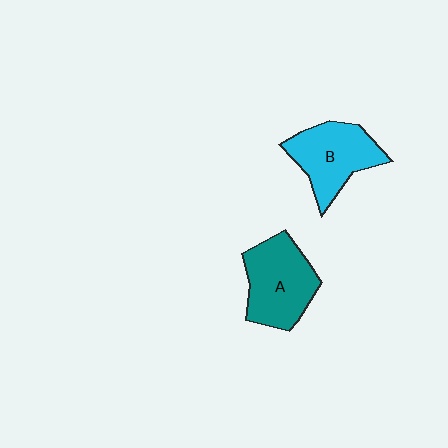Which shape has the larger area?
Shape A (teal).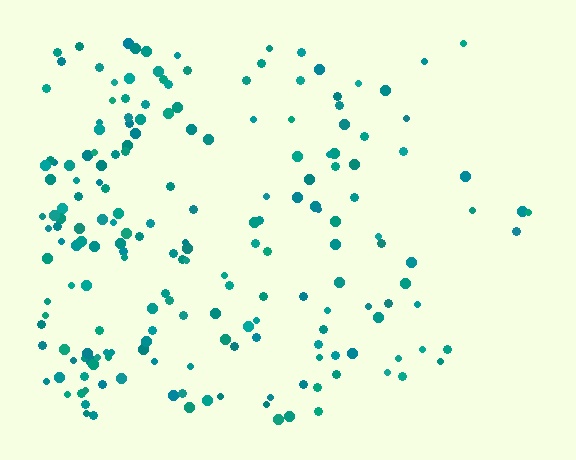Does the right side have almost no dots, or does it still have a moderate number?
Still a moderate number, just noticeably fewer than the left.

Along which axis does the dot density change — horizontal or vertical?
Horizontal.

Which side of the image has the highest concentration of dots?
The left.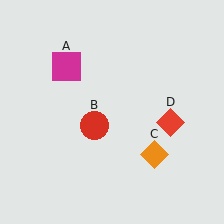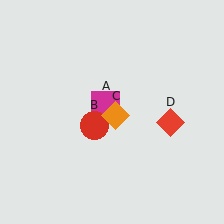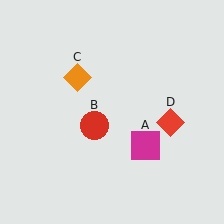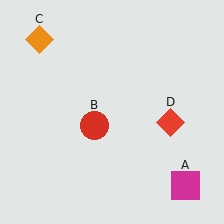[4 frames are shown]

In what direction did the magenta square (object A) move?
The magenta square (object A) moved down and to the right.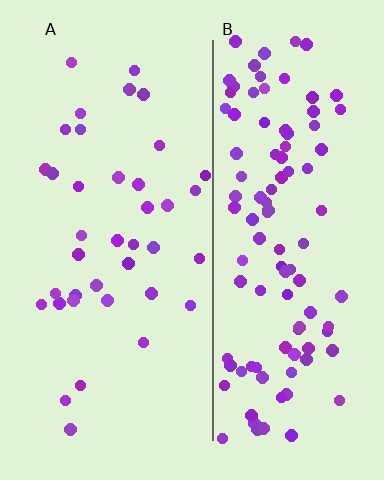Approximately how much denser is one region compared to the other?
Approximately 2.8× — region B over region A.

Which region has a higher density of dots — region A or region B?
B (the right).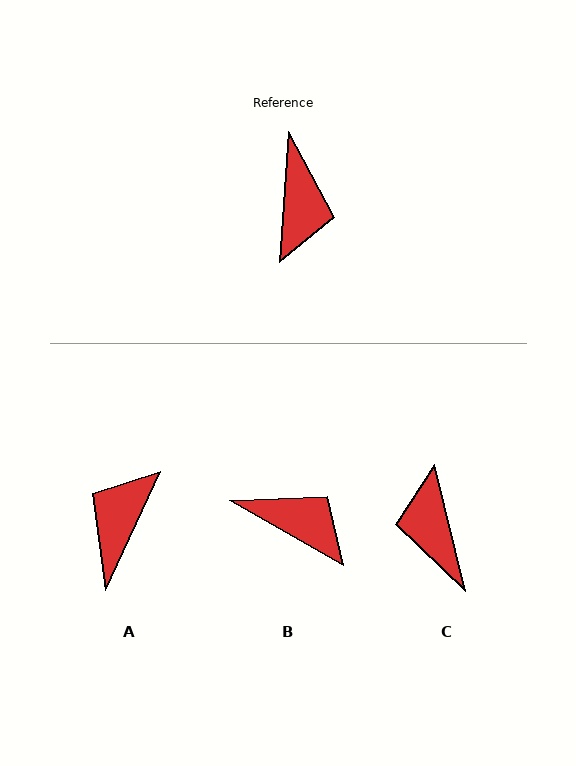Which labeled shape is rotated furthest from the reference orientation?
C, about 162 degrees away.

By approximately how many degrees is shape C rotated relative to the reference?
Approximately 162 degrees clockwise.